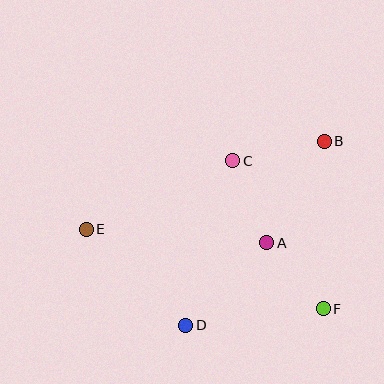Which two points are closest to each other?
Points A and F are closest to each other.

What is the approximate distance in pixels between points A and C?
The distance between A and C is approximately 89 pixels.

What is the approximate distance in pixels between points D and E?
The distance between D and E is approximately 139 pixels.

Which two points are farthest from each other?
Points B and E are farthest from each other.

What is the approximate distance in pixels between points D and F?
The distance between D and F is approximately 138 pixels.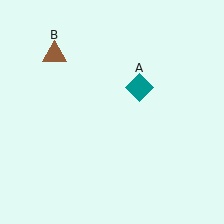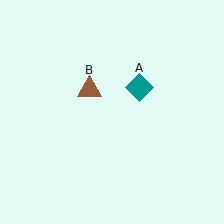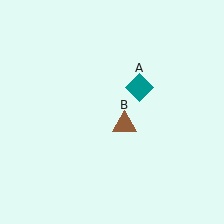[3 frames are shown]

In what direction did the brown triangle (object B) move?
The brown triangle (object B) moved down and to the right.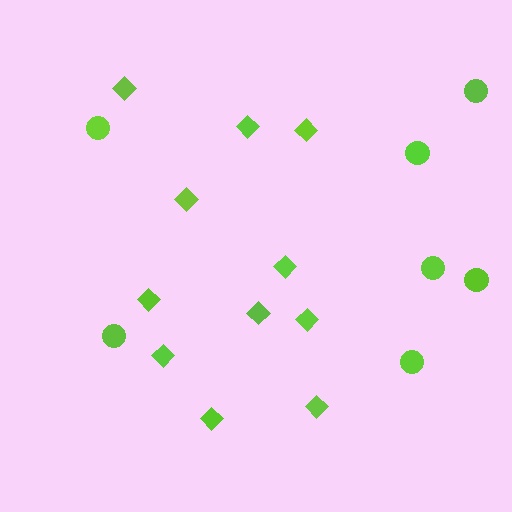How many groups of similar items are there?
There are 2 groups: one group of diamonds (11) and one group of circles (7).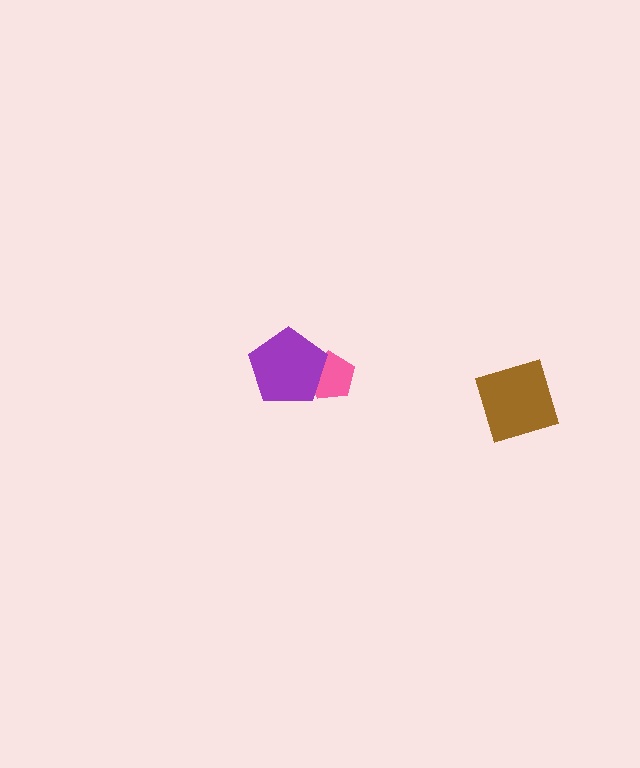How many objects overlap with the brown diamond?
0 objects overlap with the brown diamond.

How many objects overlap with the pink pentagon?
1 object overlaps with the pink pentagon.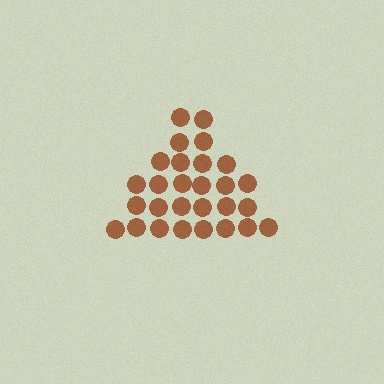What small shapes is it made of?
It is made of small circles.